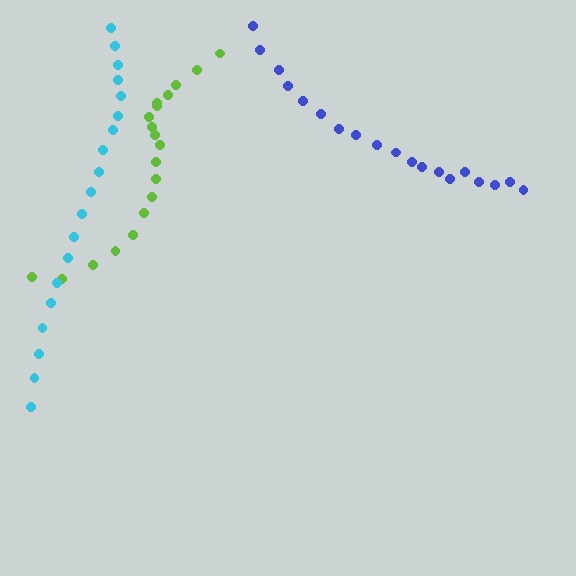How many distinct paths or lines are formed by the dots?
There are 3 distinct paths.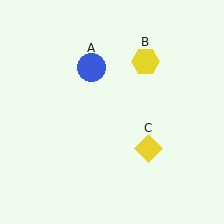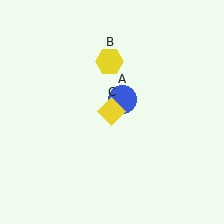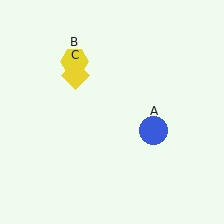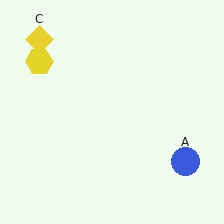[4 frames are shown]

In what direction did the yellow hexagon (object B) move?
The yellow hexagon (object B) moved left.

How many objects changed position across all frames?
3 objects changed position: blue circle (object A), yellow hexagon (object B), yellow diamond (object C).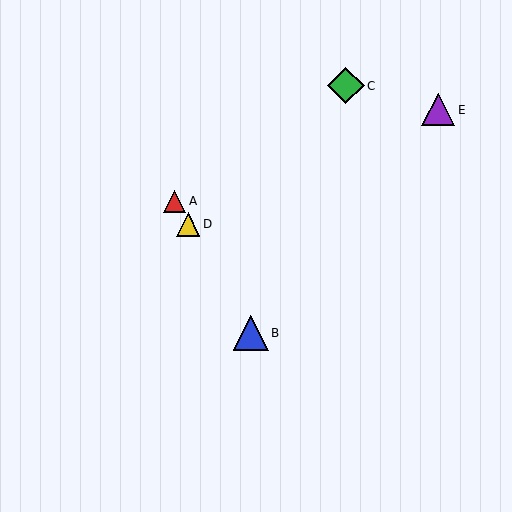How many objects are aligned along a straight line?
3 objects (A, B, D) are aligned along a straight line.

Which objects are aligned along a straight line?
Objects A, B, D are aligned along a straight line.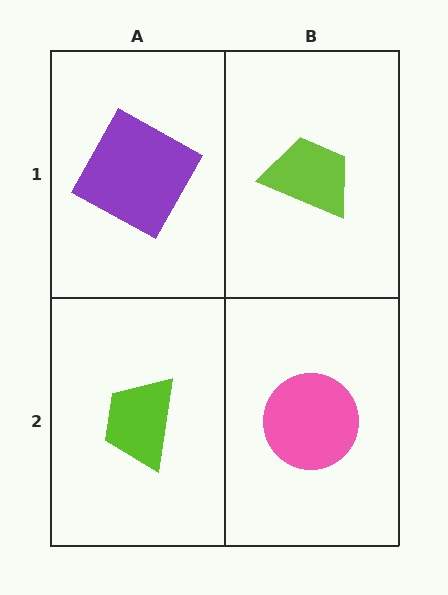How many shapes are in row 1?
2 shapes.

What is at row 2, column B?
A pink circle.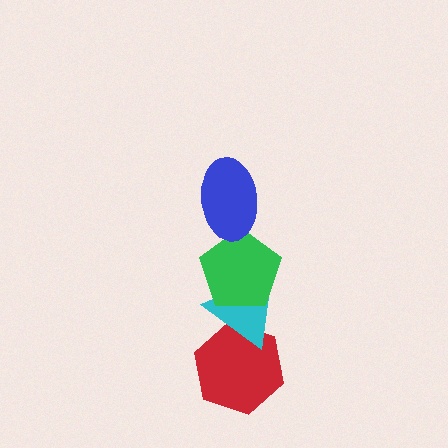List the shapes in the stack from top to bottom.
From top to bottom: the blue ellipse, the green pentagon, the cyan triangle, the red hexagon.